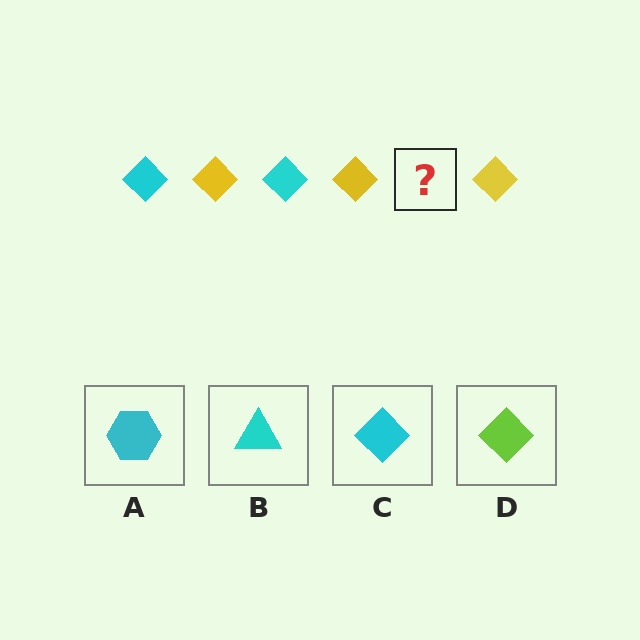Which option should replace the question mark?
Option C.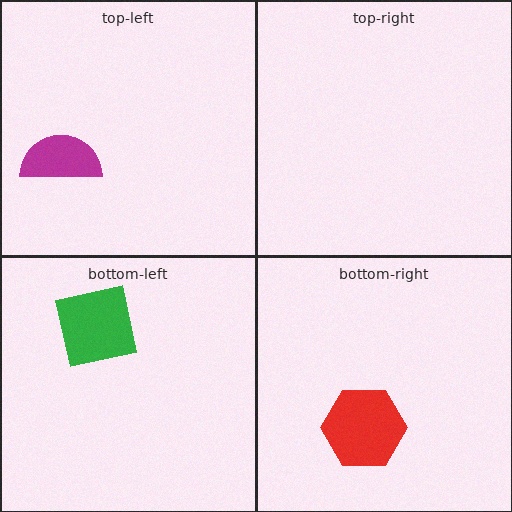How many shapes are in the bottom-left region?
1.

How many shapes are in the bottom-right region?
1.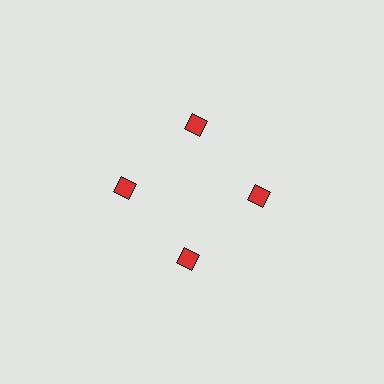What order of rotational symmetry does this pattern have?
This pattern has 4-fold rotational symmetry.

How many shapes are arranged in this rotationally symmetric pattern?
There are 4 shapes, arranged in 4 groups of 1.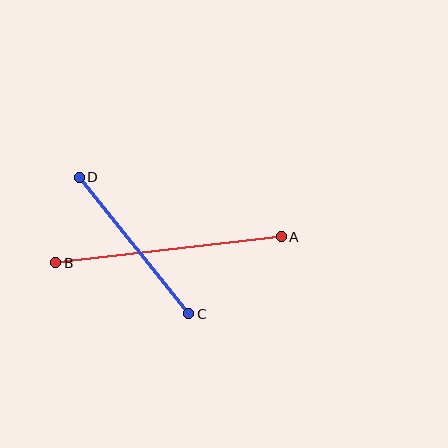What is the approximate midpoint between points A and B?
The midpoint is at approximately (168, 250) pixels.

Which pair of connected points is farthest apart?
Points A and B are farthest apart.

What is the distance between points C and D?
The distance is approximately 175 pixels.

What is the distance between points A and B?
The distance is approximately 227 pixels.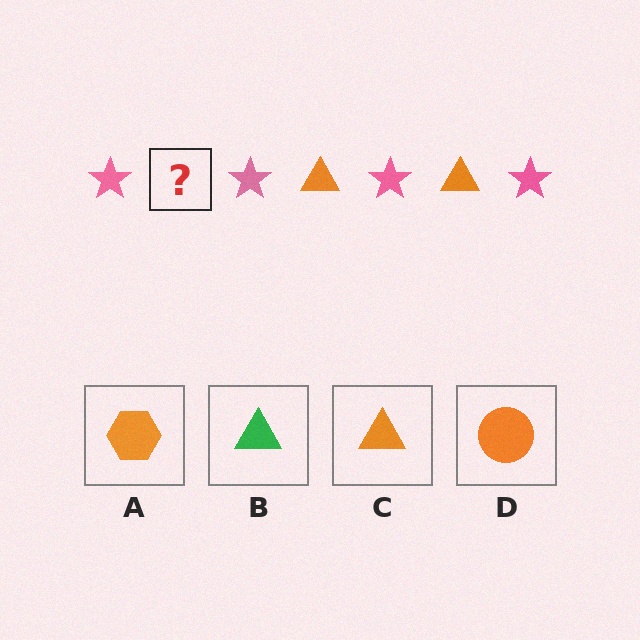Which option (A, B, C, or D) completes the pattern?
C.